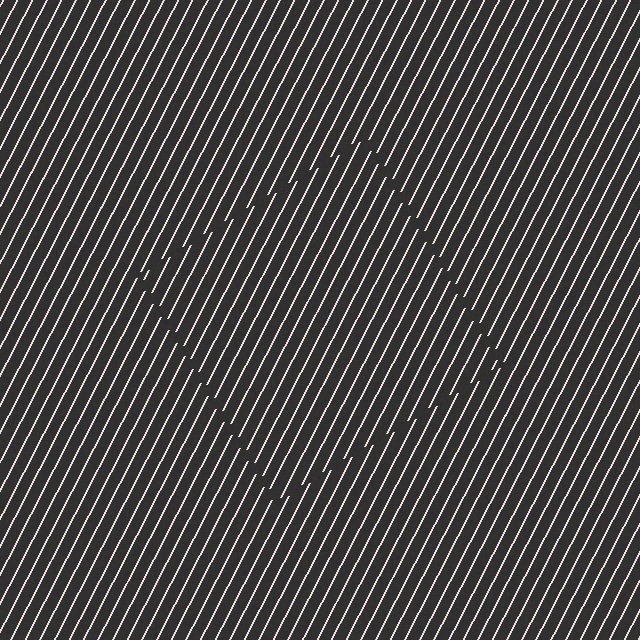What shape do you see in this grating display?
An illusory square. The interior of the shape contains the same grating, shifted by half a period — the contour is defined by the phase discontinuity where line-ends from the inner and outer gratings abut.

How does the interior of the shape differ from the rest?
The interior of the shape contains the same grating, shifted by half a period — the contour is defined by the phase discontinuity where line-ends from the inner and outer gratings abut.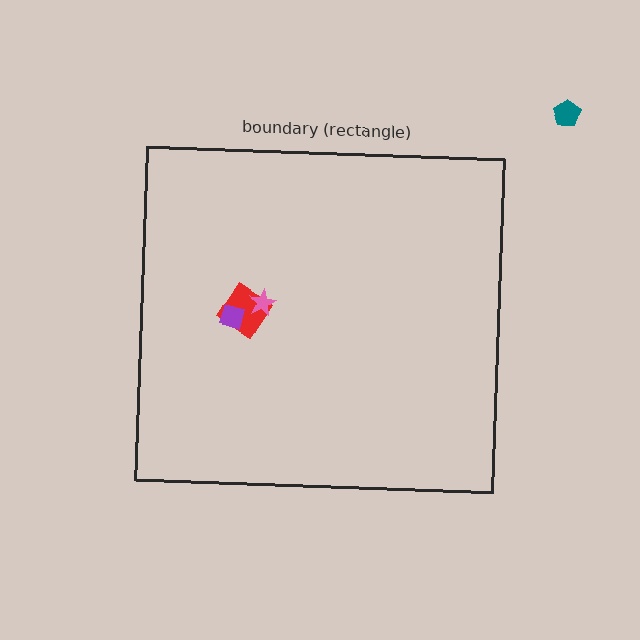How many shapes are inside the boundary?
3 inside, 1 outside.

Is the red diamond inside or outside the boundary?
Inside.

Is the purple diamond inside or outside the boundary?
Inside.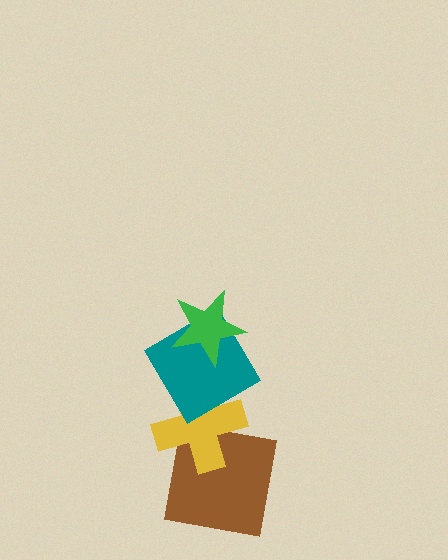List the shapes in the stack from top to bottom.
From top to bottom: the green star, the teal diamond, the yellow cross, the brown square.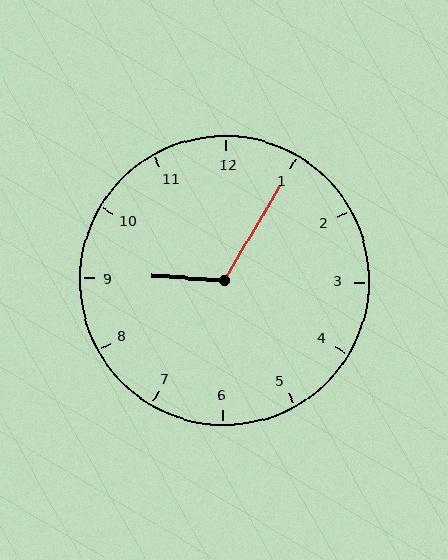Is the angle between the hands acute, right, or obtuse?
It is obtuse.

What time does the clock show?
9:05.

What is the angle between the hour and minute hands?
Approximately 118 degrees.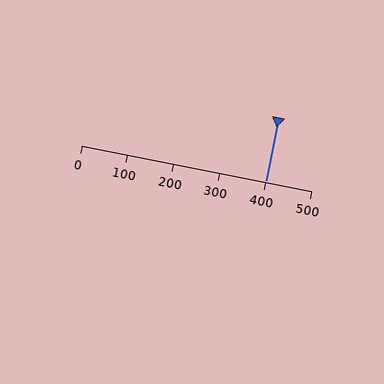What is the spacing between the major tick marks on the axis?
The major ticks are spaced 100 apart.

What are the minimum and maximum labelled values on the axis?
The axis runs from 0 to 500.